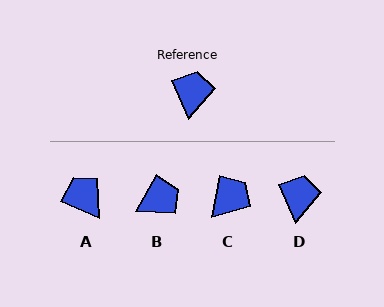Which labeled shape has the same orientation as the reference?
D.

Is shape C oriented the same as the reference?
No, it is off by about 34 degrees.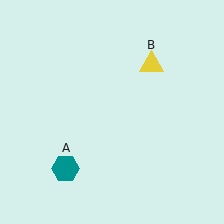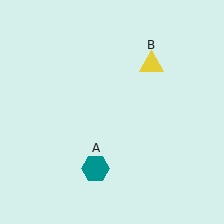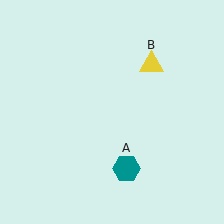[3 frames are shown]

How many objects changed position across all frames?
1 object changed position: teal hexagon (object A).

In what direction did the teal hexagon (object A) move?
The teal hexagon (object A) moved right.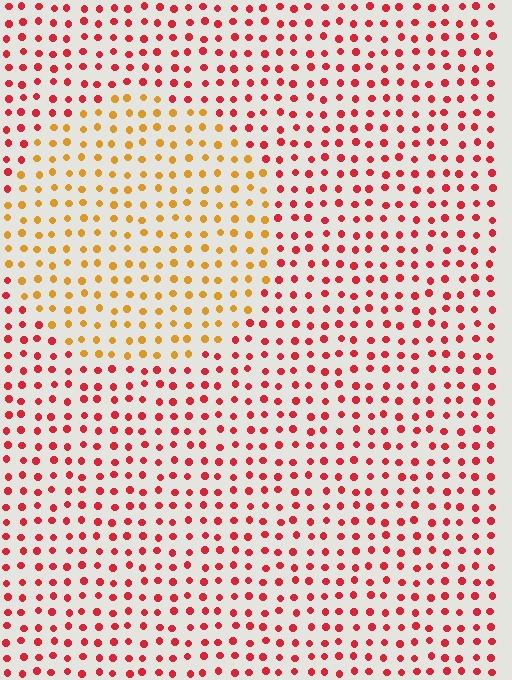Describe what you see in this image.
The image is filled with small red elements in a uniform arrangement. A circle-shaped region is visible where the elements are tinted to a slightly different hue, forming a subtle color boundary.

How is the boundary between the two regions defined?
The boundary is defined purely by a slight shift in hue (about 45 degrees). Spacing, size, and orientation are identical on both sides.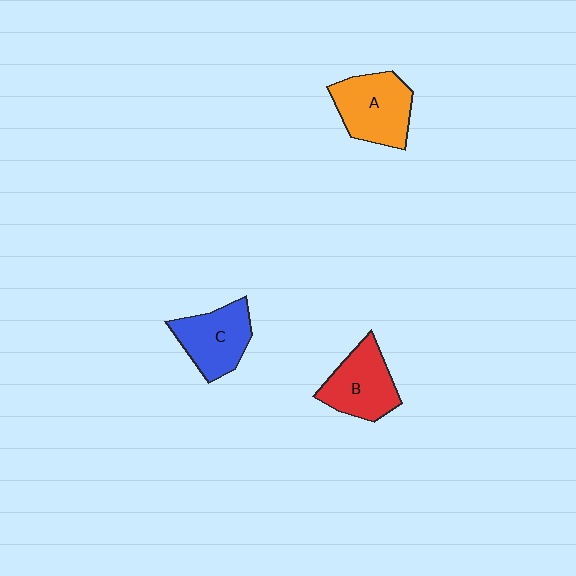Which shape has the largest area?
Shape A (orange).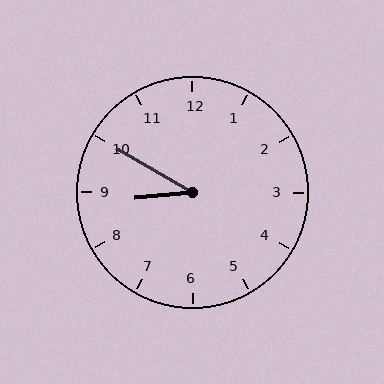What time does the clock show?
8:50.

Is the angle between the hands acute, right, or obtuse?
It is acute.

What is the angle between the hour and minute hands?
Approximately 35 degrees.